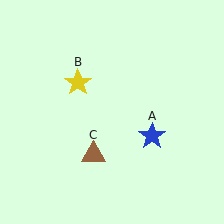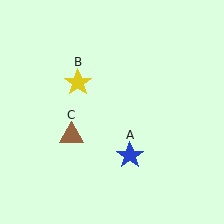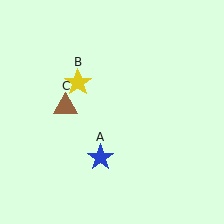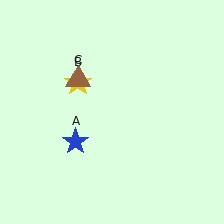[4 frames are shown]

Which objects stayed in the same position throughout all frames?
Yellow star (object B) remained stationary.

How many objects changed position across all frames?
2 objects changed position: blue star (object A), brown triangle (object C).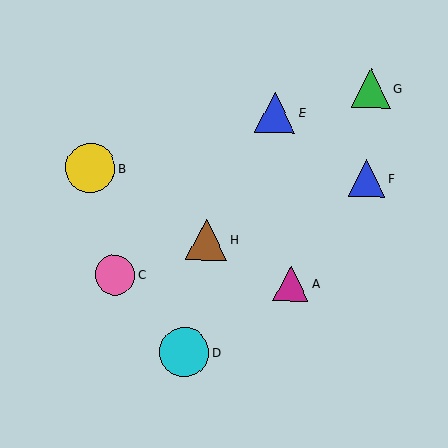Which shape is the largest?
The cyan circle (labeled D) is the largest.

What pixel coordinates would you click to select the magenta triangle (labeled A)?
Click at (291, 283) to select the magenta triangle A.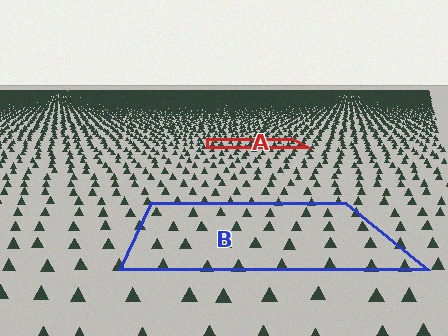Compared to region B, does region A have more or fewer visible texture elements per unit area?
Region A has more texture elements per unit area — they are packed more densely because it is farther away.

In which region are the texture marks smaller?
The texture marks are smaller in region A, because it is farther away.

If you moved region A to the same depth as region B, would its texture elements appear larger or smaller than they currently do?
They would appear larger. At a closer depth, the same texture elements are projected at a bigger on-screen size.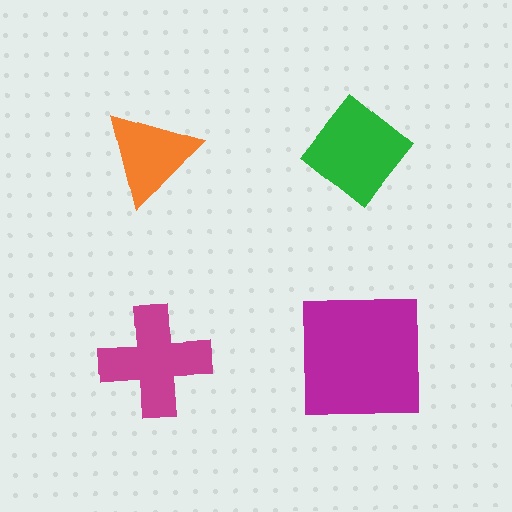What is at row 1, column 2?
A green diamond.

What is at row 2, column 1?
A magenta cross.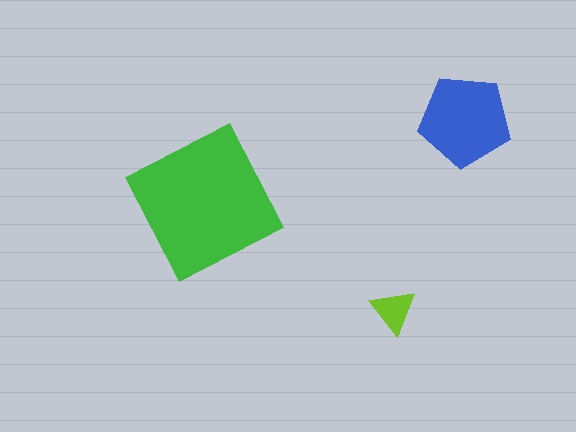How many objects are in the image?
There are 3 objects in the image.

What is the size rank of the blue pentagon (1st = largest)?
2nd.